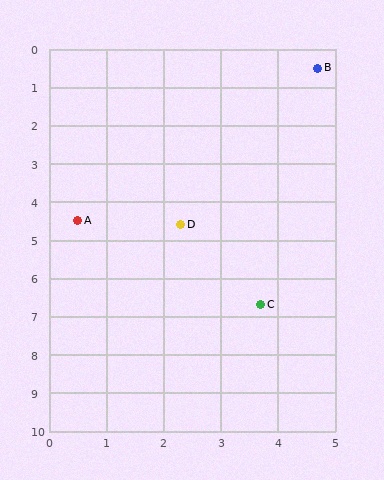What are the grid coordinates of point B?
Point B is at approximately (4.7, 0.5).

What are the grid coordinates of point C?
Point C is at approximately (3.7, 6.7).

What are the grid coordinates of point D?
Point D is at approximately (2.3, 4.6).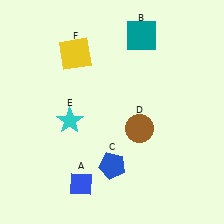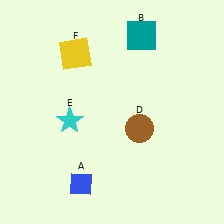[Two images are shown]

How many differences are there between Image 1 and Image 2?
There is 1 difference between the two images.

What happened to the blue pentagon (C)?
The blue pentagon (C) was removed in Image 2. It was in the bottom-right area of Image 1.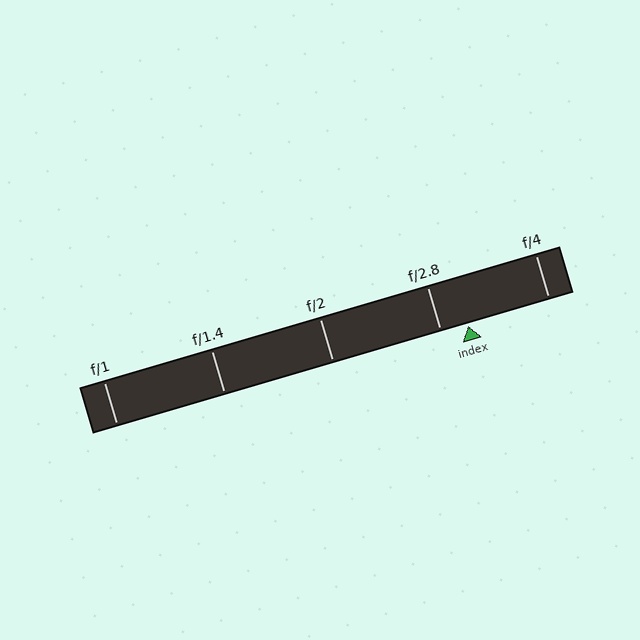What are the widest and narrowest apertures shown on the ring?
The widest aperture shown is f/1 and the narrowest is f/4.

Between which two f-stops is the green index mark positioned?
The index mark is between f/2.8 and f/4.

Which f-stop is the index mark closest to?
The index mark is closest to f/2.8.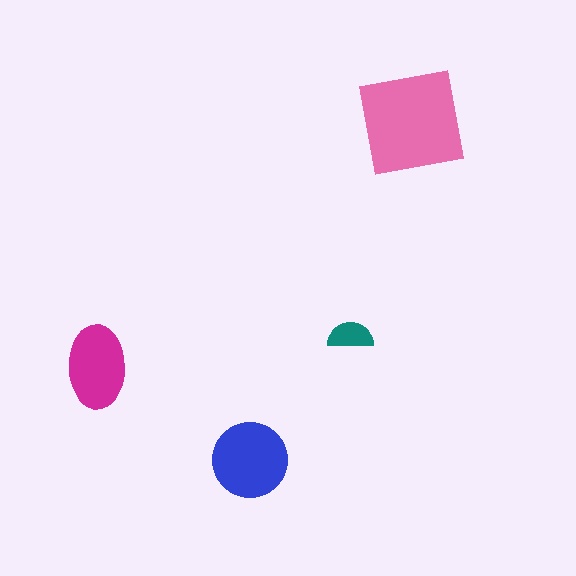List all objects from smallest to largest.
The teal semicircle, the magenta ellipse, the blue circle, the pink square.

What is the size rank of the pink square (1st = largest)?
1st.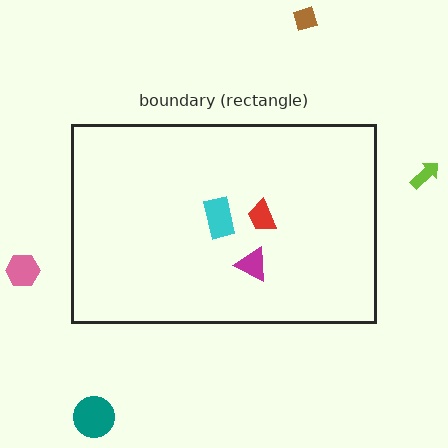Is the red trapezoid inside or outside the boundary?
Inside.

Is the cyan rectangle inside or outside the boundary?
Inside.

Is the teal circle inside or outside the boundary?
Outside.